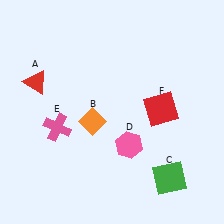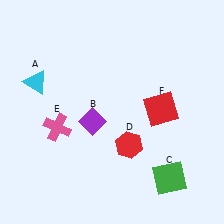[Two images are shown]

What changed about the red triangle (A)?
In Image 1, A is red. In Image 2, it changed to cyan.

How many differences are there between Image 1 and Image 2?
There are 3 differences between the two images.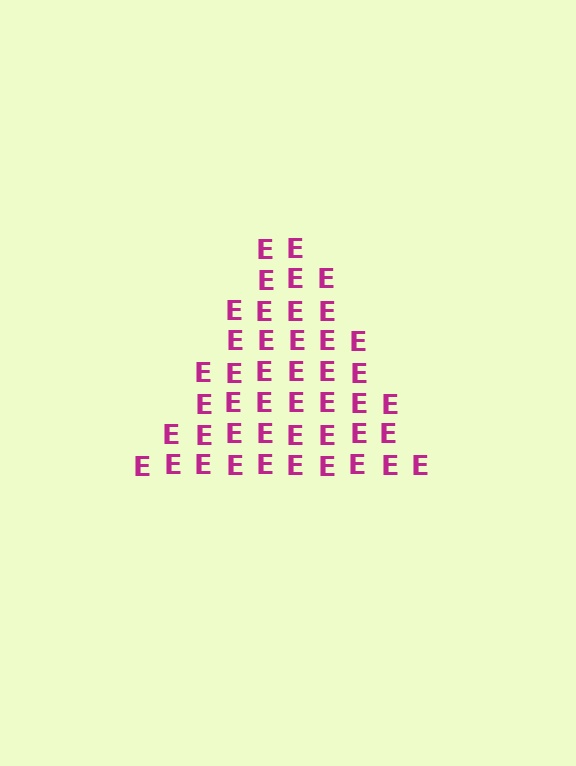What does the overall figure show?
The overall figure shows a triangle.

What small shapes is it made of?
It is made of small letter E's.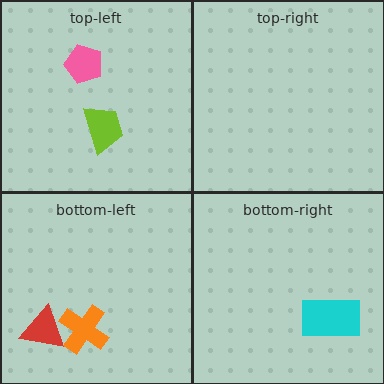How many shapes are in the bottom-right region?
1.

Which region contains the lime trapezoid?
The top-left region.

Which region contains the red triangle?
The bottom-left region.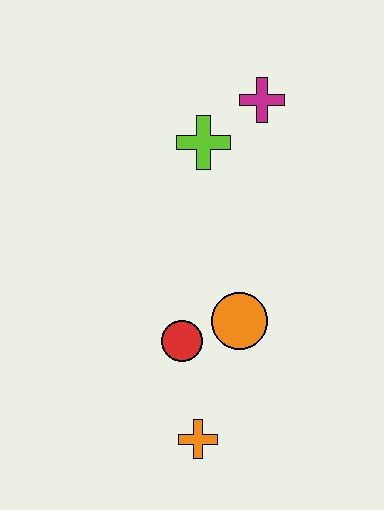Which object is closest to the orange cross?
The red circle is closest to the orange cross.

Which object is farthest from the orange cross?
The magenta cross is farthest from the orange cross.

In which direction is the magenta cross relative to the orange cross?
The magenta cross is above the orange cross.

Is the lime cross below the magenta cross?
Yes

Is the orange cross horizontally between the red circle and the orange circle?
Yes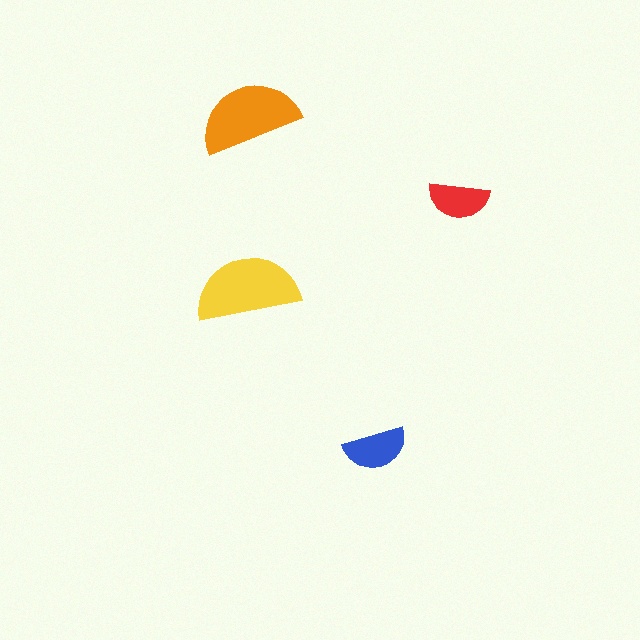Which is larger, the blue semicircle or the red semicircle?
The blue one.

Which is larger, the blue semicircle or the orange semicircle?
The orange one.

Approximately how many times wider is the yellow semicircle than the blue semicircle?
About 1.5 times wider.